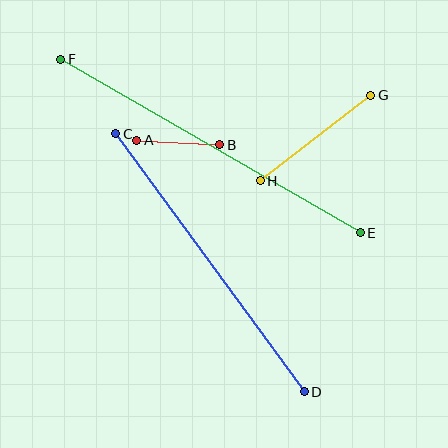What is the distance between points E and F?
The distance is approximately 346 pixels.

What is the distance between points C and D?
The distance is approximately 319 pixels.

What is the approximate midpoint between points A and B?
The midpoint is at approximately (178, 142) pixels.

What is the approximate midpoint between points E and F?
The midpoint is at approximately (211, 146) pixels.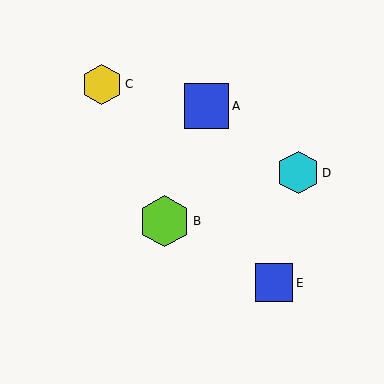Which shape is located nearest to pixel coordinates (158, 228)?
The lime hexagon (labeled B) at (164, 221) is nearest to that location.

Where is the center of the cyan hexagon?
The center of the cyan hexagon is at (298, 173).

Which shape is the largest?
The lime hexagon (labeled B) is the largest.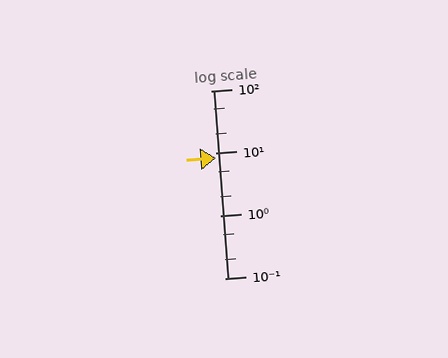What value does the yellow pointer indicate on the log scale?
The pointer indicates approximately 8.4.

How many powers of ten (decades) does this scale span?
The scale spans 3 decades, from 0.1 to 100.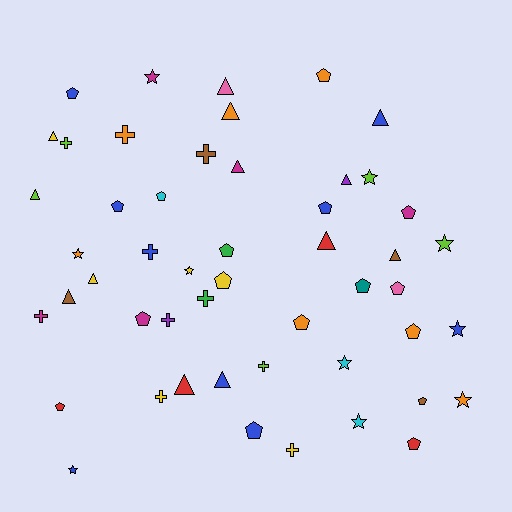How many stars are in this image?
There are 10 stars.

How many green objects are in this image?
There are 2 green objects.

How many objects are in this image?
There are 50 objects.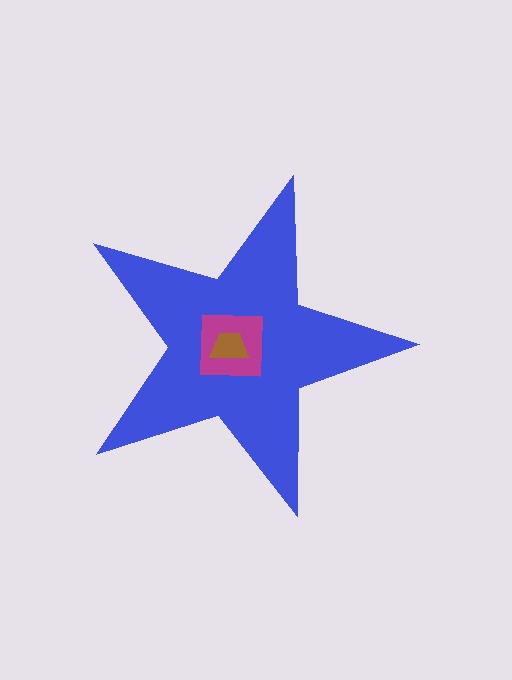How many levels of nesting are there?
3.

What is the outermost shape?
The blue star.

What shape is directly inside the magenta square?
The brown trapezoid.